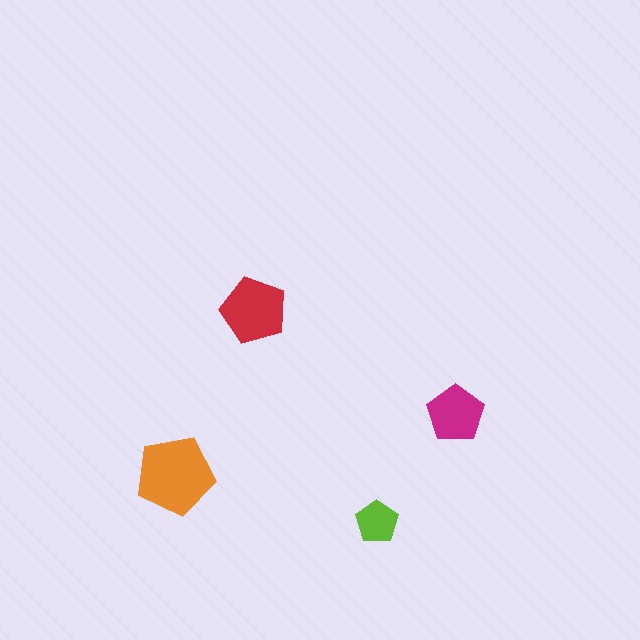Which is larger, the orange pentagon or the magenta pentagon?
The orange one.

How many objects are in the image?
There are 4 objects in the image.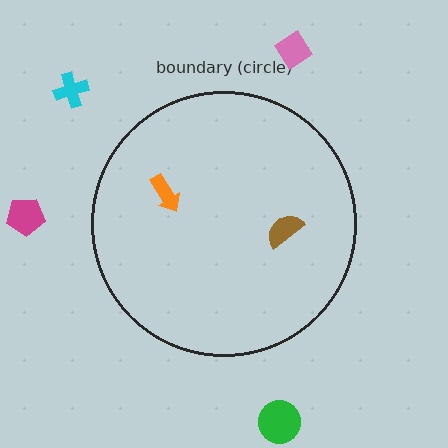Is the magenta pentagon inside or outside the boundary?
Outside.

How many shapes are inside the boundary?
2 inside, 4 outside.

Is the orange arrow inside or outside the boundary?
Inside.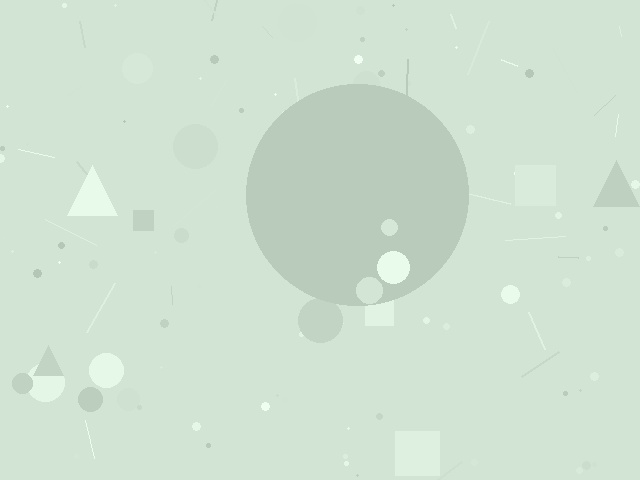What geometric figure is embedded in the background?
A circle is embedded in the background.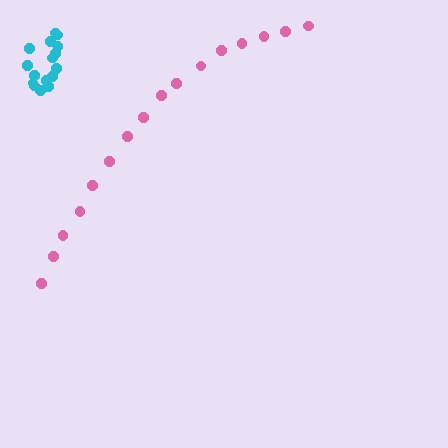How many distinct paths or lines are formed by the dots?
There are 2 distinct paths.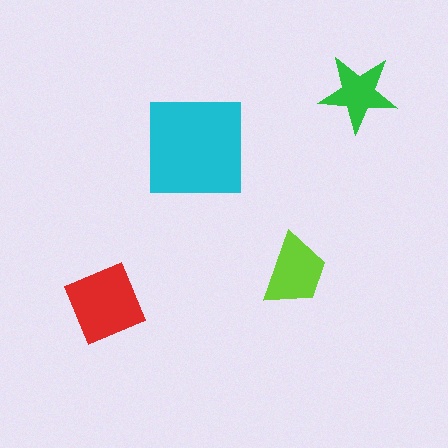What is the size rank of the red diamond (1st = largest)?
2nd.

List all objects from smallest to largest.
The green star, the lime trapezoid, the red diamond, the cyan square.